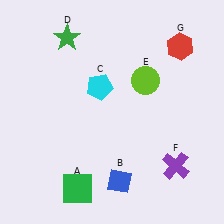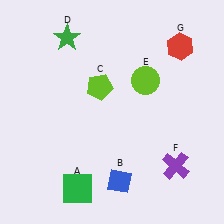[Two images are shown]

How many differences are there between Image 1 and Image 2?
There is 1 difference between the two images.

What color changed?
The pentagon (C) changed from cyan in Image 1 to lime in Image 2.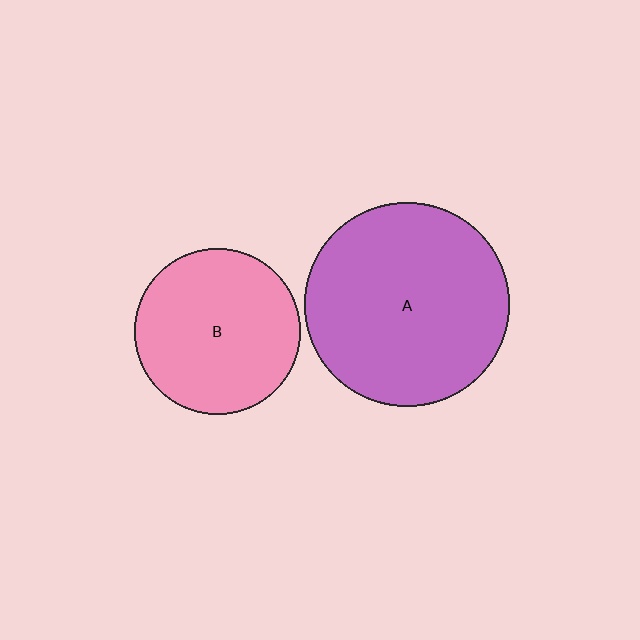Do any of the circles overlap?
No, none of the circles overlap.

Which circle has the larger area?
Circle A (purple).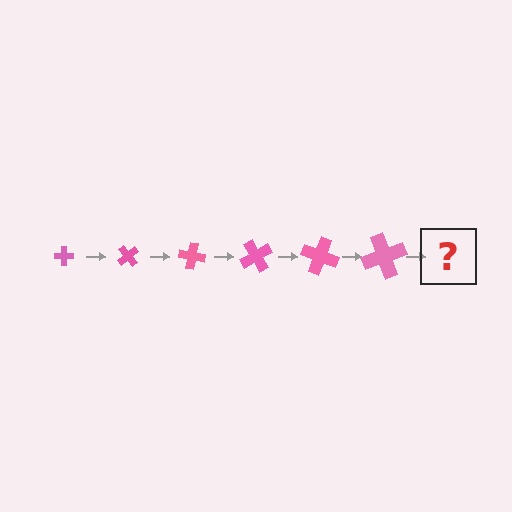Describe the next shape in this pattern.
It should be a cross, larger than the previous one and rotated 300 degrees from the start.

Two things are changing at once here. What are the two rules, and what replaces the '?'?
The two rules are that the cross grows larger each step and it rotates 50 degrees each step. The '?' should be a cross, larger than the previous one and rotated 300 degrees from the start.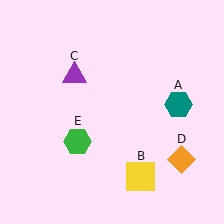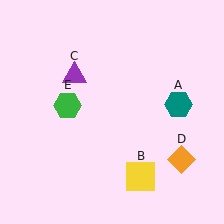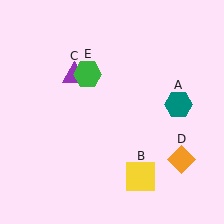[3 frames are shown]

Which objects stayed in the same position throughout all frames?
Teal hexagon (object A) and yellow square (object B) and purple triangle (object C) and orange diamond (object D) remained stationary.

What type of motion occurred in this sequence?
The green hexagon (object E) rotated clockwise around the center of the scene.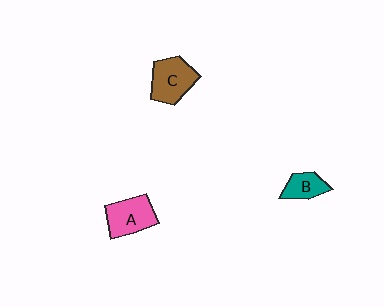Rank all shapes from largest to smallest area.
From largest to smallest: C (brown), A (pink), B (teal).